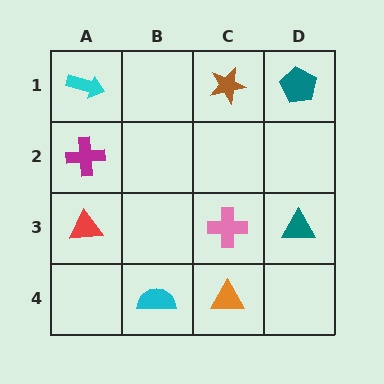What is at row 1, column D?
A teal pentagon.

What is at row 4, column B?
A cyan semicircle.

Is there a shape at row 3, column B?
No, that cell is empty.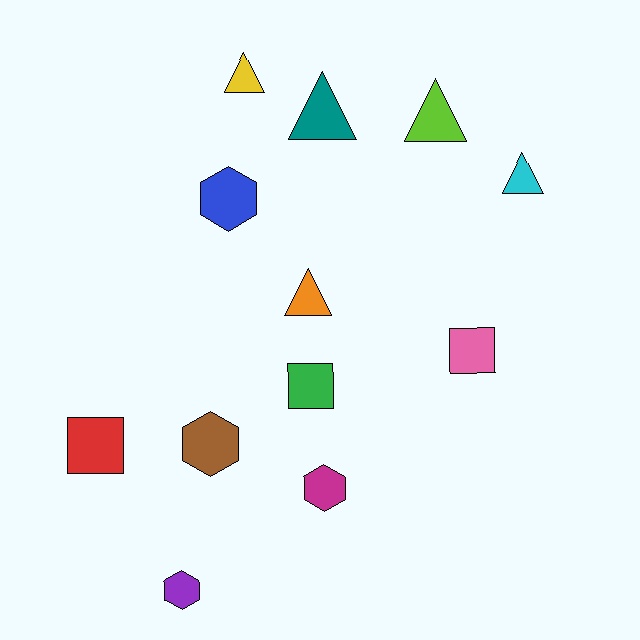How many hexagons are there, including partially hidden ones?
There are 4 hexagons.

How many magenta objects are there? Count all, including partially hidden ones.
There is 1 magenta object.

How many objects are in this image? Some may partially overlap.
There are 12 objects.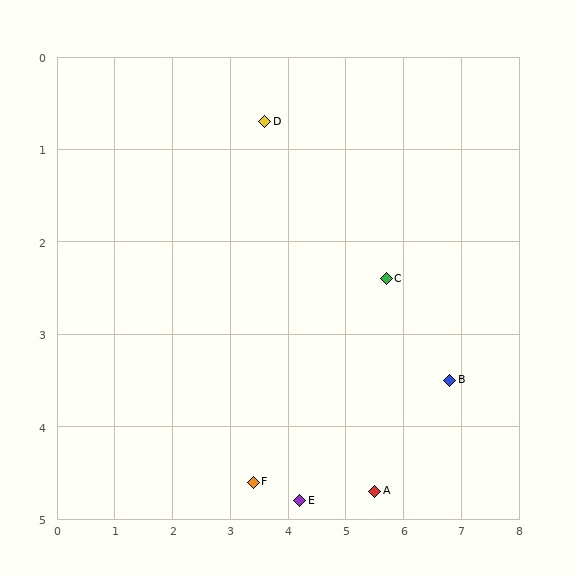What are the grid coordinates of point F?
Point F is at approximately (3.4, 4.6).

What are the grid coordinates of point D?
Point D is at approximately (3.6, 0.7).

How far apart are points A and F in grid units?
Points A and F are about 2.1 grid units apart.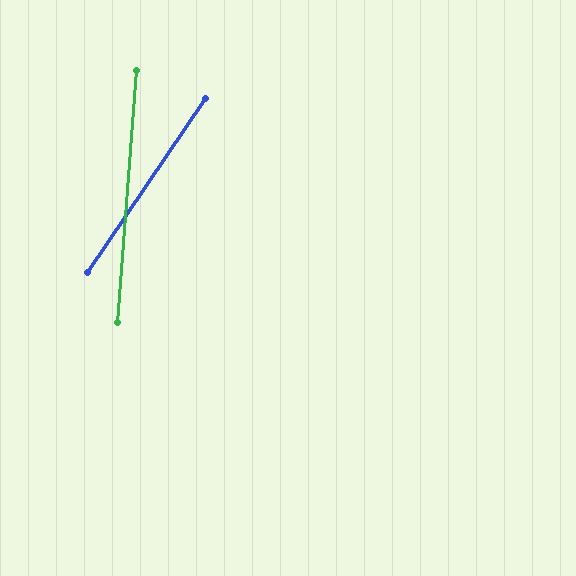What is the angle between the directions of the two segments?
Approximately 30 degrees.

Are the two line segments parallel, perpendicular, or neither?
Neither parallel nor perpendicular — they differ by about 30°.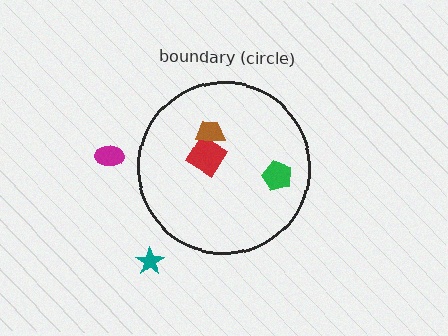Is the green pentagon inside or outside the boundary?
Inside.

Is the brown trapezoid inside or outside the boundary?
Inside.